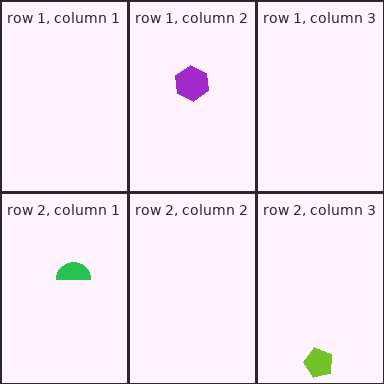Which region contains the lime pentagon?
The row 2, column 3 region.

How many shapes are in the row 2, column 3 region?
1.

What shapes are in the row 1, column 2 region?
The purple hexagon.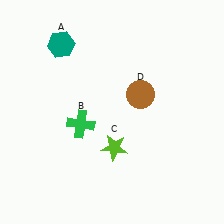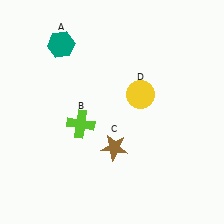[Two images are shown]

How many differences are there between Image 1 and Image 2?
There are 3 differences between the two images.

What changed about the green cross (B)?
In Image 1, B is green. In Image 2, it changed to lime.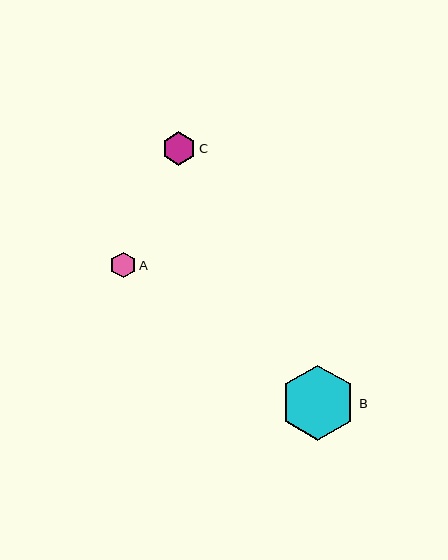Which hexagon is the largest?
Hexagon B is the largest with a size of approximately 75 pixels.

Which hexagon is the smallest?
Hexagon A is the smallest with a size of approximately 26 pixels.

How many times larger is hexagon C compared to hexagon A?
Hexagon C is approximately 1.3 times the size of hexagon A.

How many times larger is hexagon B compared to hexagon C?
Hexagon B is approximately 2.3 times the size of hexagon C.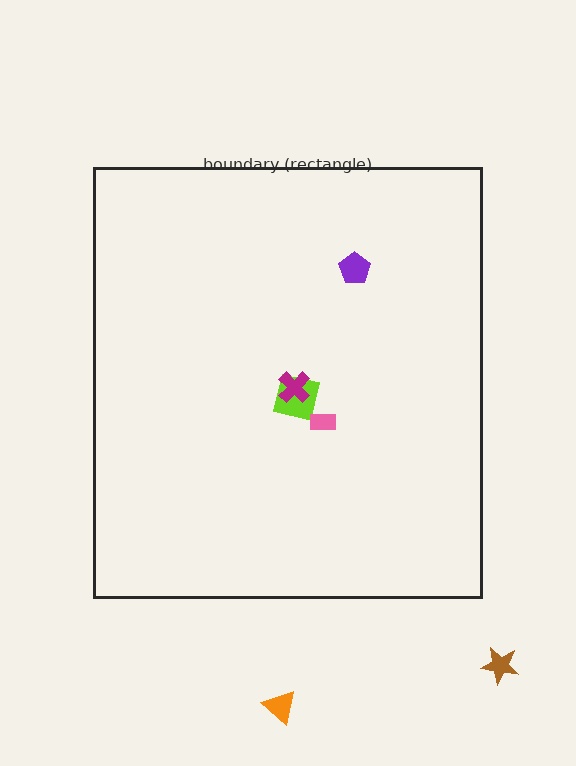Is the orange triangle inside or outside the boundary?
Outside.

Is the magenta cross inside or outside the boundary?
Inside.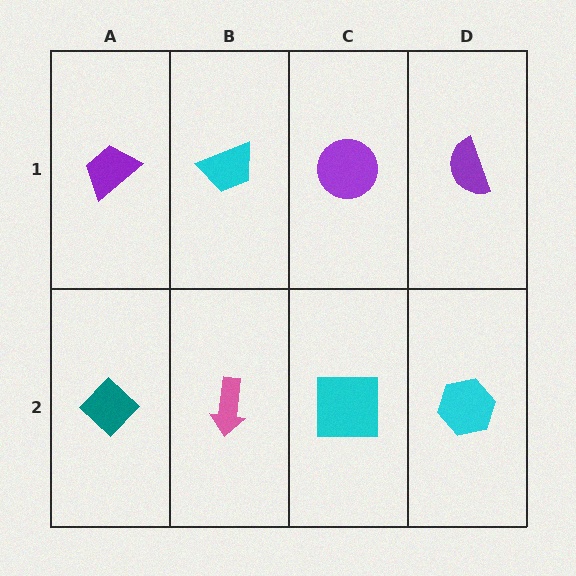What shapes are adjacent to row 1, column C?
A cyan square (row 2, column C), a cyan trapezoid (row 1, column B), a purple semicircle (row 1, column D).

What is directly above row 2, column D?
A purple semicircle.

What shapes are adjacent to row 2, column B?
A cyan trapezoid (row 1, column B), a teal diamond (row 2, column A), a cyan square (row 2, column C).